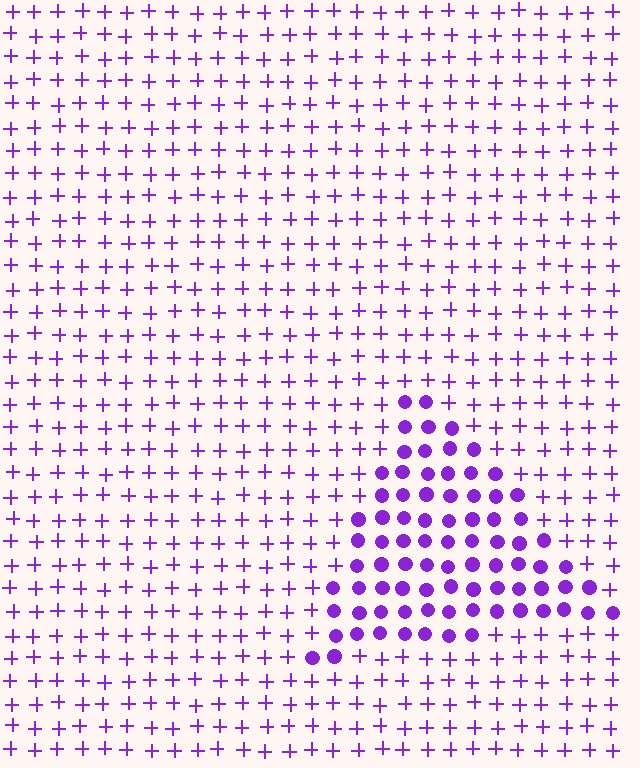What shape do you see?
I see a triangle.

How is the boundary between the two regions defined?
The boundary is defined by a change in element shape: circles inside vs. plus signs outside. All elements share the same color and spacing.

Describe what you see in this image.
The image is filled with small purple elements arranged in a uniform grid. A triangle-shaped region contains circles, while the surrounding area contains plus signs. The boundary is defined purely by the change in element shape.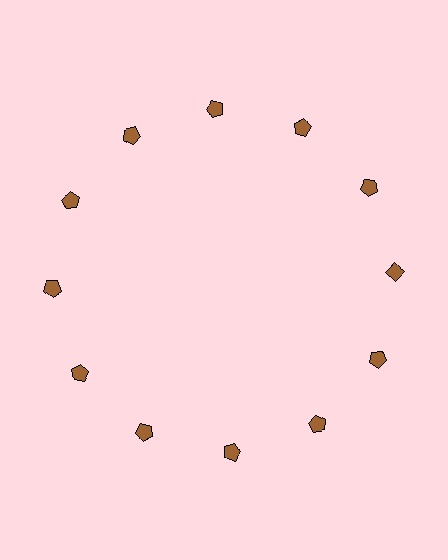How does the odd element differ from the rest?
It has a different shape: diamond instead of pentagon.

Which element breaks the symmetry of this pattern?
The brown diamond at roughly the 3 o'clock position breaks the symmetry. All other shapes are brown pentagons.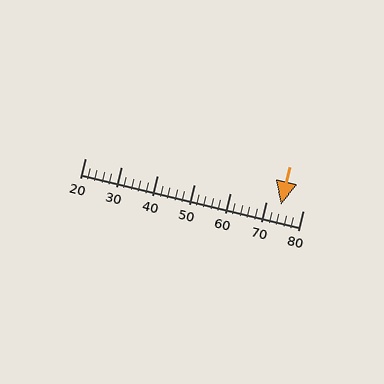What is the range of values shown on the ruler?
The ruler shows values from 20 to 80.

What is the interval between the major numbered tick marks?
The major tick marks are spaced 10 units apart.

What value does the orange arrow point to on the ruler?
The orange arrow points to approximately 74.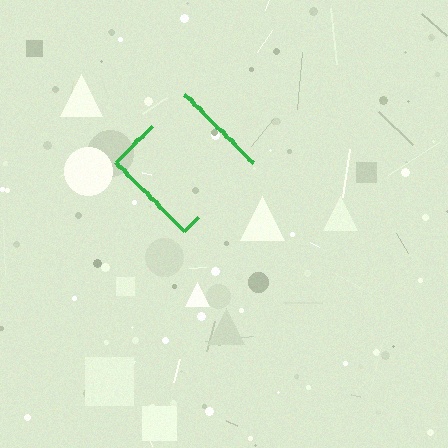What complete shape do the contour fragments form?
The contour fragments form a diamond.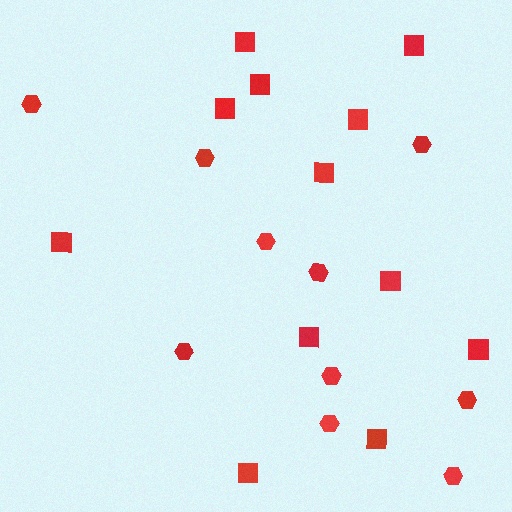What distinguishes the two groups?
There are 2 groups: one group of squares (12) and one group of hexagons (10).